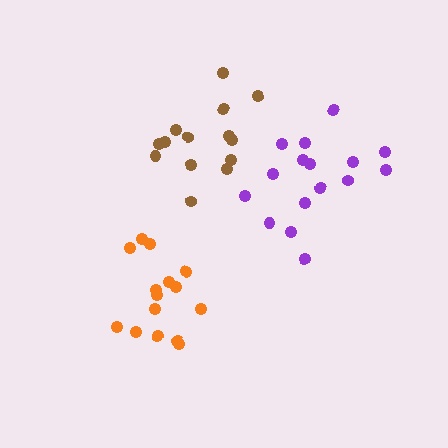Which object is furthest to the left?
The orange cluster is leftmost.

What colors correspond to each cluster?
The clusters are colored: purple, orange, brown.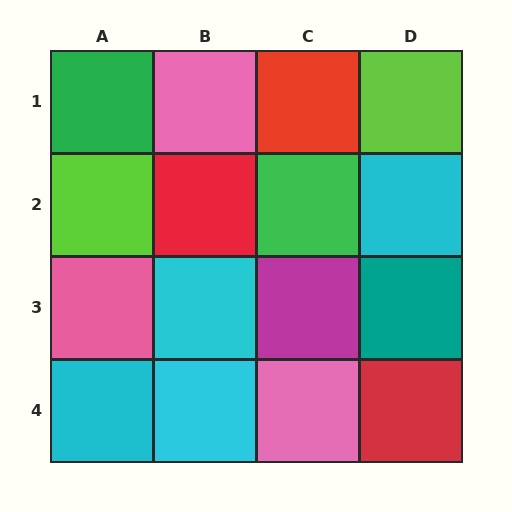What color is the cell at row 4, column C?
Pink.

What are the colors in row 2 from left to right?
Lime, red, green, cyan.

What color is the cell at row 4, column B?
Cyan.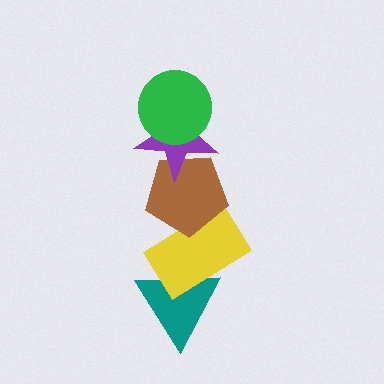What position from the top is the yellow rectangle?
The yellow rectangle is 4th from the top.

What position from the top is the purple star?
The purple star is 2nd from the top.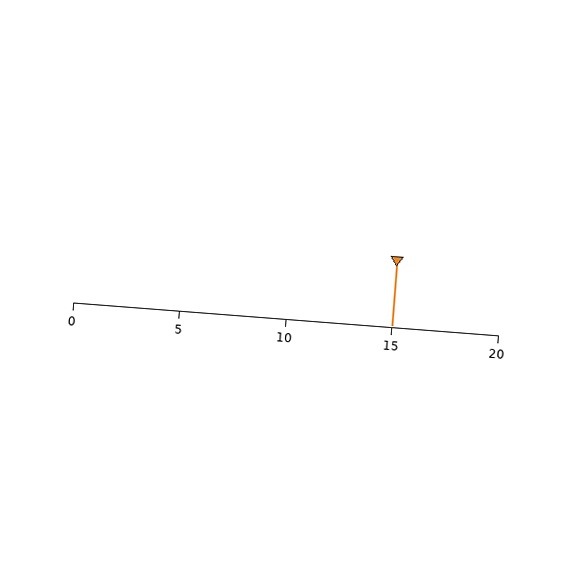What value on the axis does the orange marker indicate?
The marker indicates approximately 15.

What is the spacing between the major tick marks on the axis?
The major ticks are spaced 5 apart.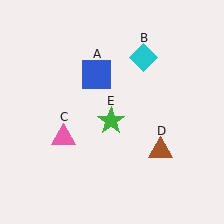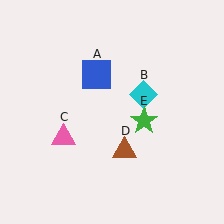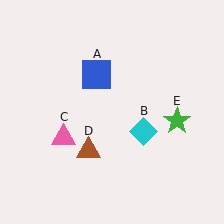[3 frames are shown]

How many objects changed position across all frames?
3 objects changed position: cyan diamond (object B), brown triangle (object D), green star (object E).